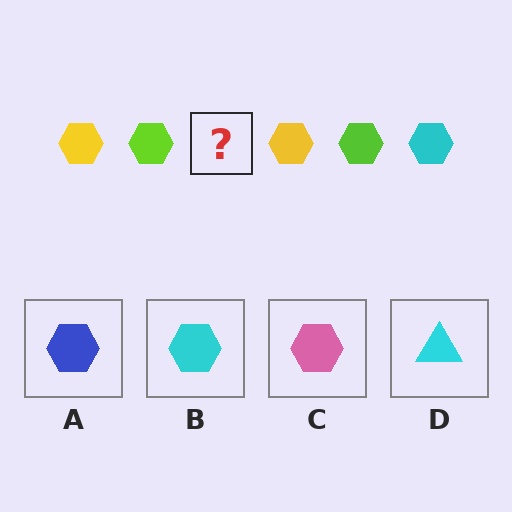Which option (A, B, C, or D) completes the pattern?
B.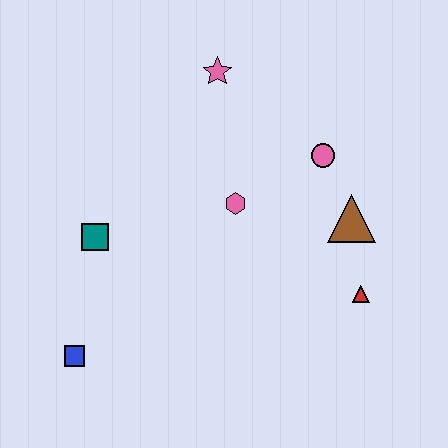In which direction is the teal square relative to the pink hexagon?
The teal square is to the left of the pink hexagon.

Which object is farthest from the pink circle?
The blue square is farthest from the pink circle.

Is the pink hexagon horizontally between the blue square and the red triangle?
Yes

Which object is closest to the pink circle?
The brown triangle is closest to the pink circle.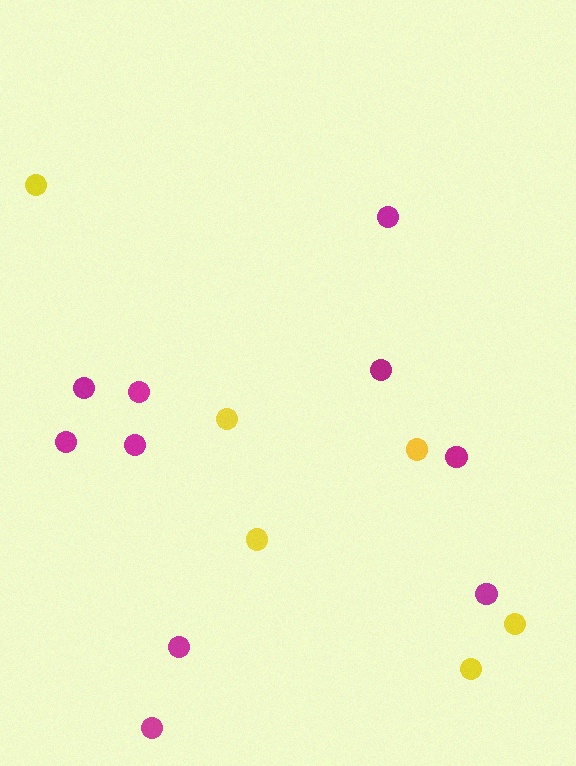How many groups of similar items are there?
There are 2 groups: one group of magenta circles (10) and one group of yellow circles (6).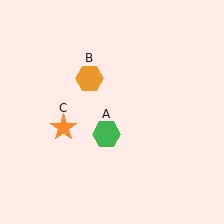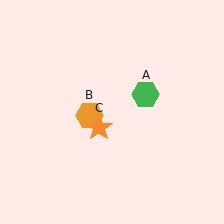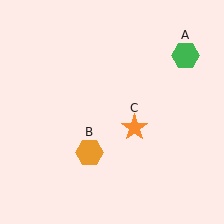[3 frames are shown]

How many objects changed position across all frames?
3 objects changed position: green hexagon (object A), orange hexagon (object B), orange star (object C).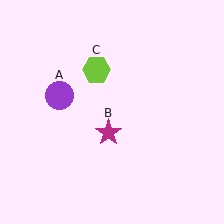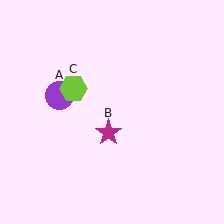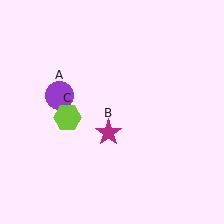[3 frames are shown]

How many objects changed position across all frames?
1 object changed position: lime hexagon (object C).